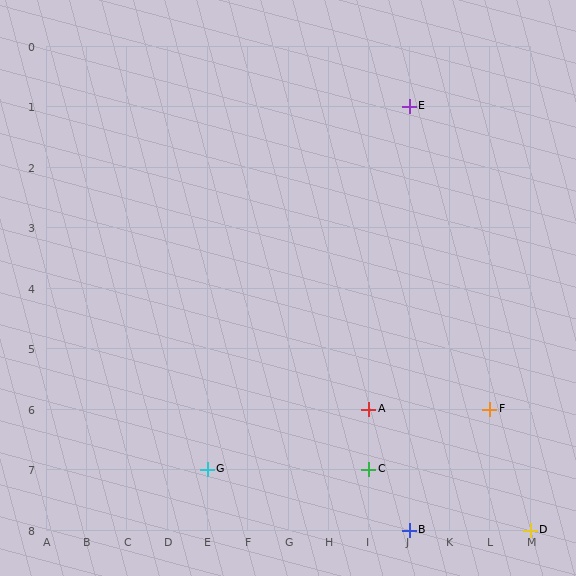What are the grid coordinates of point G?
Point G is at grid coordinates (E, 7).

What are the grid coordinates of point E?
Point E is at grid coordinates (J, 1).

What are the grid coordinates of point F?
Point F is at grid coordinates (L, 6).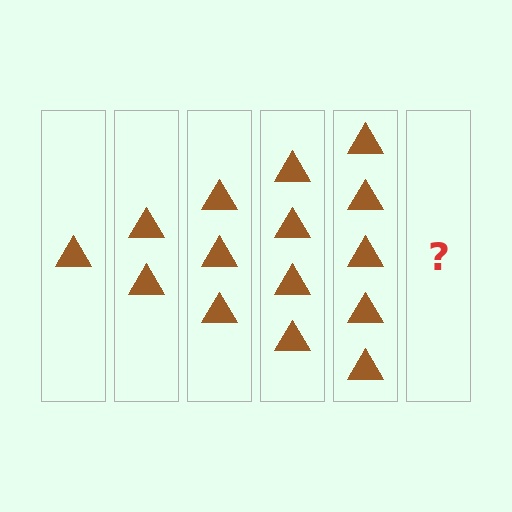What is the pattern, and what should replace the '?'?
The pattern is that each step adds one more triangle. The '?' should be 6 triangles.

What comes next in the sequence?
The next element should be 6 triangles.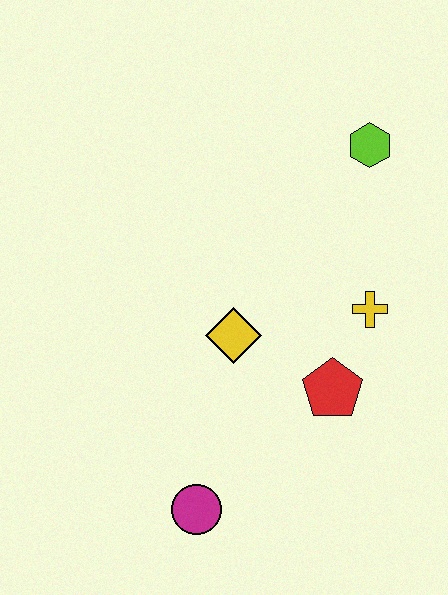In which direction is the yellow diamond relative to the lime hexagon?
The yellow diamond is below the lime hexagon.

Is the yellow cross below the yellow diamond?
No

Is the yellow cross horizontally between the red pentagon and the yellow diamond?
No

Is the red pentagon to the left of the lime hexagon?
Yes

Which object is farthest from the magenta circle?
The lime hexagon is farthest from the magenta circle.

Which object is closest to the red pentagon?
The yellow cross is closest to the red pentagon.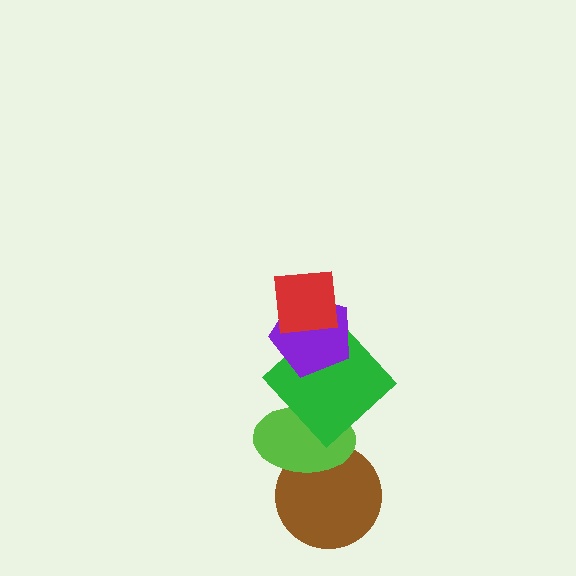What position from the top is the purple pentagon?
The purple pentagon is 2nd from the top.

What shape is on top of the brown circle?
The lime ellipse is on top of the brown circle.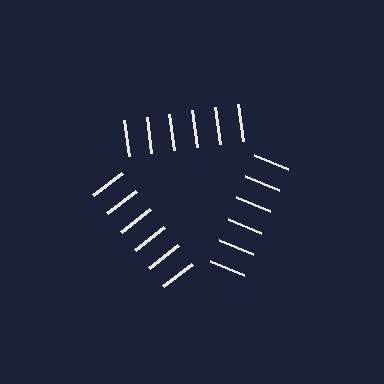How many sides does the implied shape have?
3 sides — the line-ends trace a triangle.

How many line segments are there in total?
18 — 6 along each of the 3 edges.